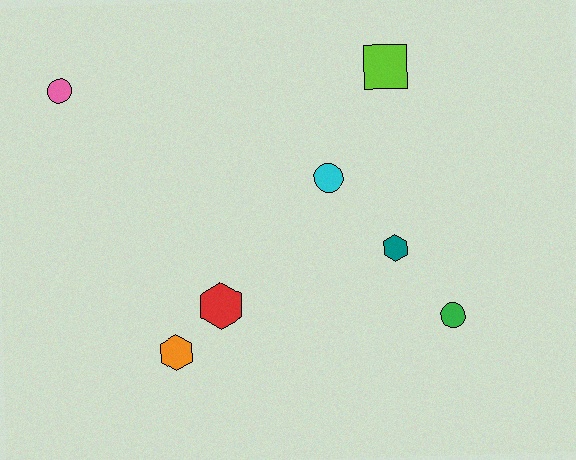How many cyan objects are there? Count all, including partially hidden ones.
There is 1 cyan object.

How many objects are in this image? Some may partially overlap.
There are 7 objects.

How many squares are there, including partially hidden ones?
There is 1 square.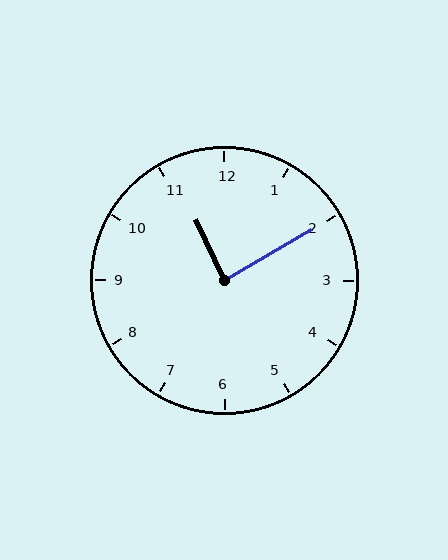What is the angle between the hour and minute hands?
Approximately 85 degrees.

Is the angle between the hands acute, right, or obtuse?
It is right.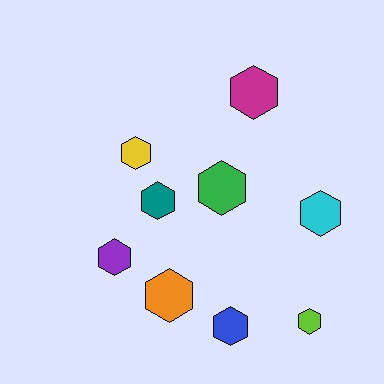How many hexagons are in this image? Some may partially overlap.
There are 9 hexagons.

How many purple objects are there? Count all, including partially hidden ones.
There is 1 purple object.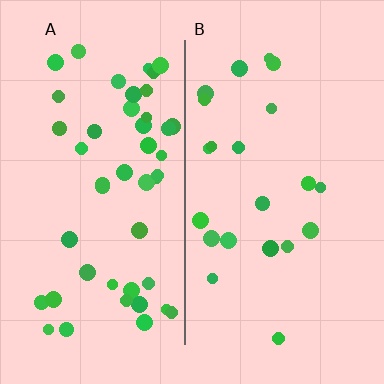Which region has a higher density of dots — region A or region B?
A (the left).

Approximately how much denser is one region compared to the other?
Approximately 2.2× — region A over region B.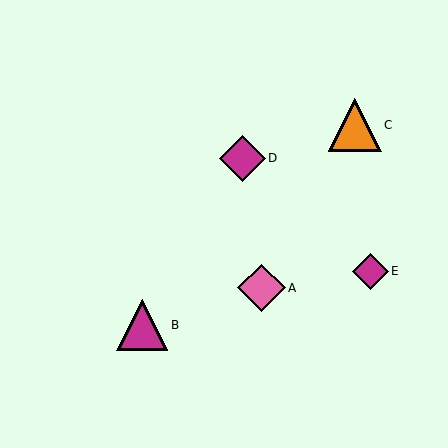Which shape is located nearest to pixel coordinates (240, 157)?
The magenta diamond (labeled D) at (242, 158) is nearest to that location.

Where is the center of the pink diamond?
The center of the pink diamond is at (262, 288).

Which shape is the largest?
The orange triangle (labeled C) is the largest.